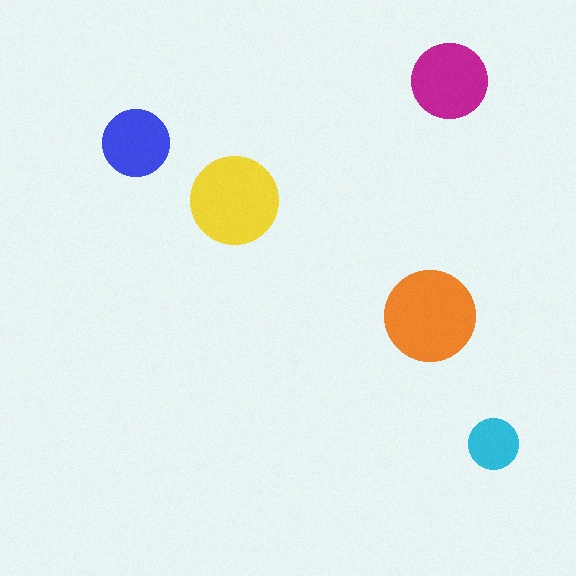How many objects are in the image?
There are 5 objects in the image.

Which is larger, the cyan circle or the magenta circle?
The magenta one.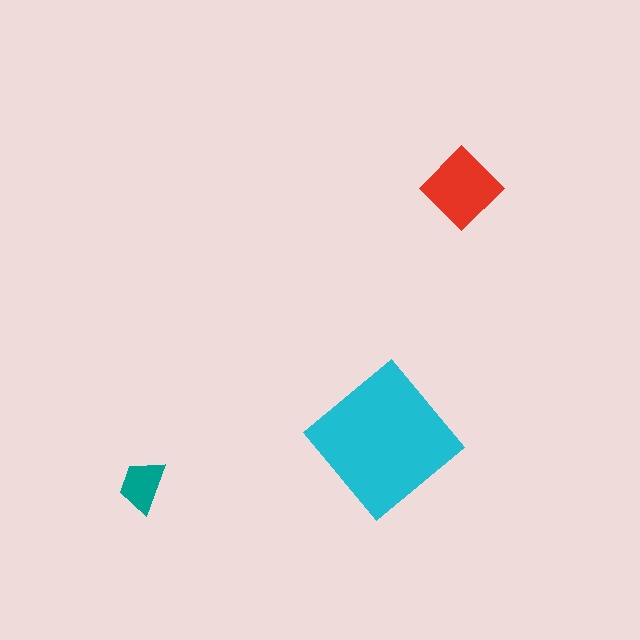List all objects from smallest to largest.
The teal trapezoid, the red diamond, the cyan diamond.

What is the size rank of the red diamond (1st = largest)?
2nd.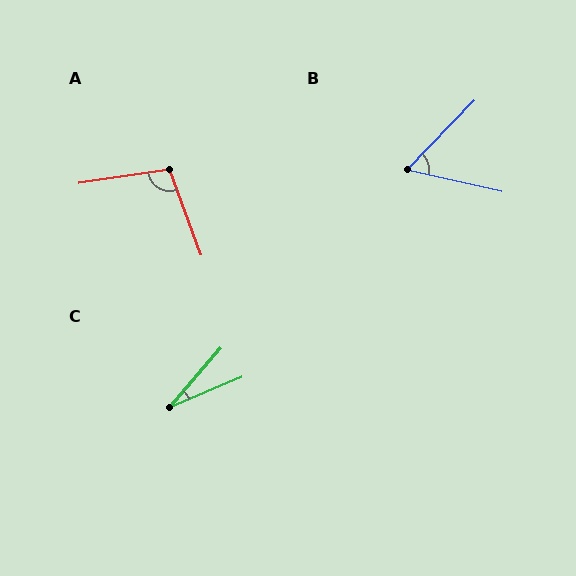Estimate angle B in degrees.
Approximately 59 degrees.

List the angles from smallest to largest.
C (26°), B (59°), A (101°).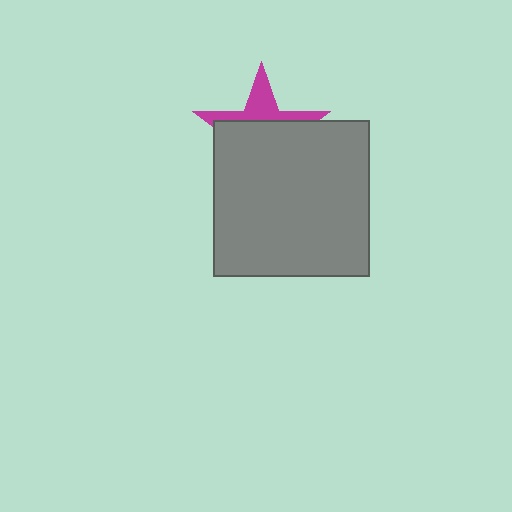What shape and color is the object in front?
The object in front is a gray square.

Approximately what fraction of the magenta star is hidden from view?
Roughly 68% of the magenta star is hidden behind the gray square.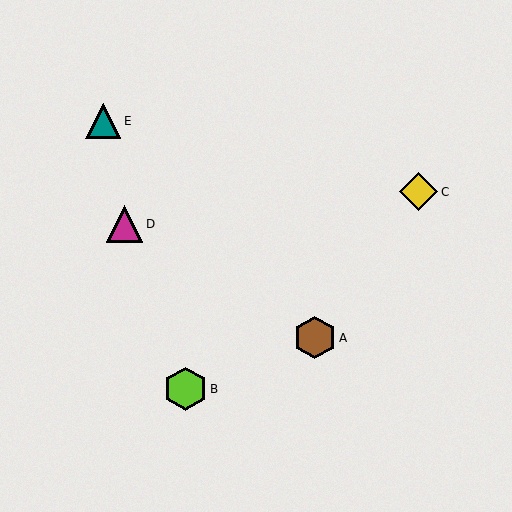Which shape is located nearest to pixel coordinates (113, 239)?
The magenta triangle (labeled D) at (125, 224) is nearest to that location.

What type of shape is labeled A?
Shape A is a brown hexagon.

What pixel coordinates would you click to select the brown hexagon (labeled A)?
Click at (315, 338) to select the brown hexagon A.